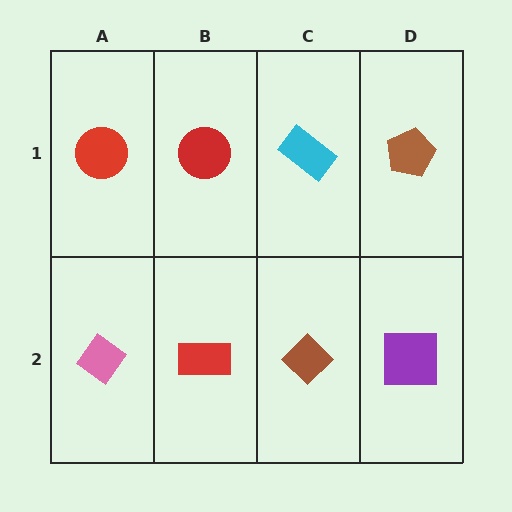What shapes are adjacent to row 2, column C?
A cyan rectangle (row 1, column C), a red rectangle (row 2, column B), a purple square (row 2, column D).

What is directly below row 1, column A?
A pink diamond.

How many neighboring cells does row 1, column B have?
3.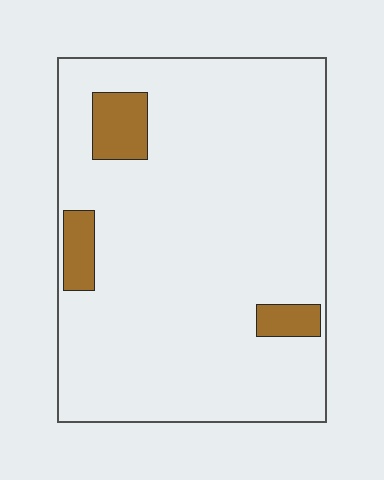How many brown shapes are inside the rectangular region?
3.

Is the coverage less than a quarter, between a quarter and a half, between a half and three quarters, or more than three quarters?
Less than a quarter.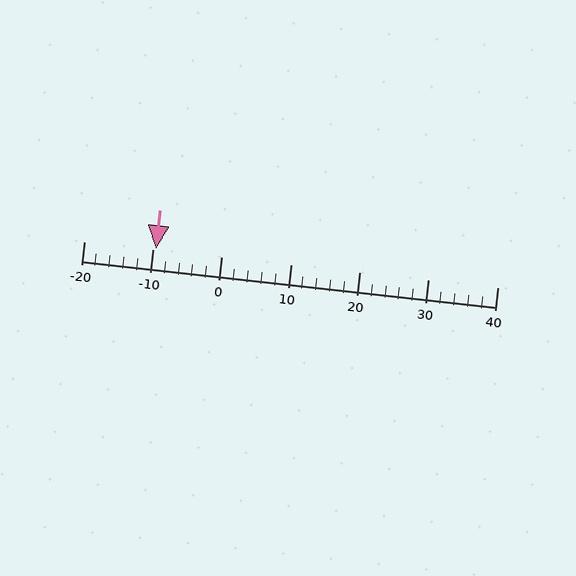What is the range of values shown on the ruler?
The ruler shows values from -20 to 40.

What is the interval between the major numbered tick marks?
The major tick marks are spaced 10 units apart.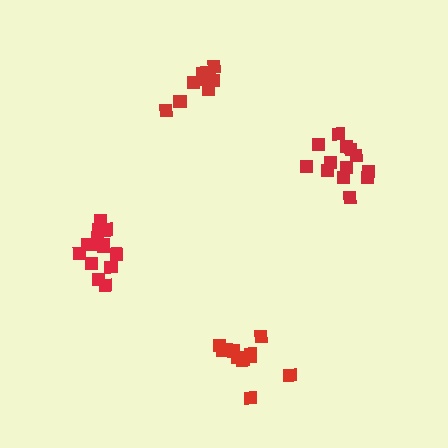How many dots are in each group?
Group 1: 14 dots, Group 2: 11 dots, Group 3: 13 dots, Group 4: 10 dots (48 total).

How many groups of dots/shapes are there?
There are 4 groups.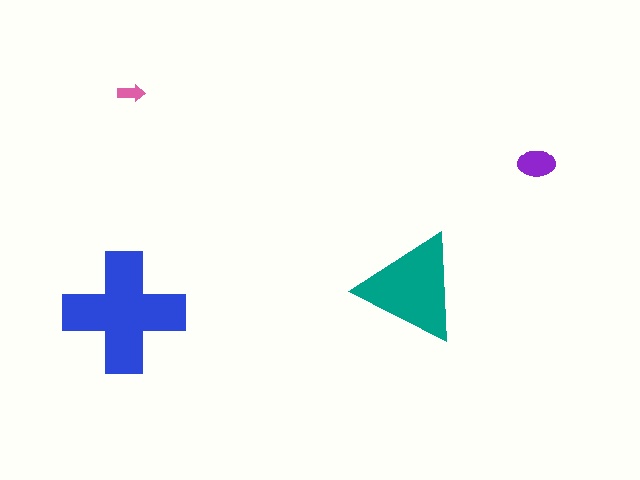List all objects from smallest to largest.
The pink arrow, the purple ellipse, the teal triangle, the blue cross.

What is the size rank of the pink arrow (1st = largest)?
4th.